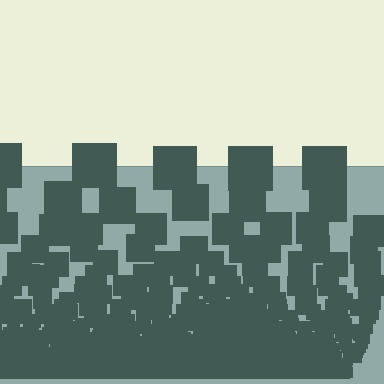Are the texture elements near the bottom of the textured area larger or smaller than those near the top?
Smaller. The gradient is inverted — elements near the bottom are smaller and denser.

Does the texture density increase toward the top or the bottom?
Density increases toward the bottom.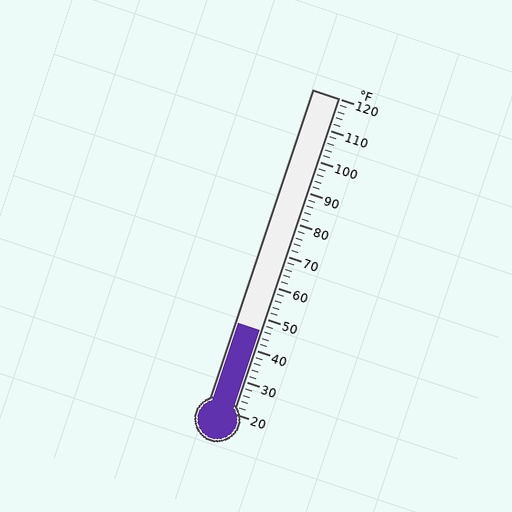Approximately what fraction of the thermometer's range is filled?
The thermometer is filled to approximately 25% of its range.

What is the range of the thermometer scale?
The thermometer scale ranges from 20°F to 120°F.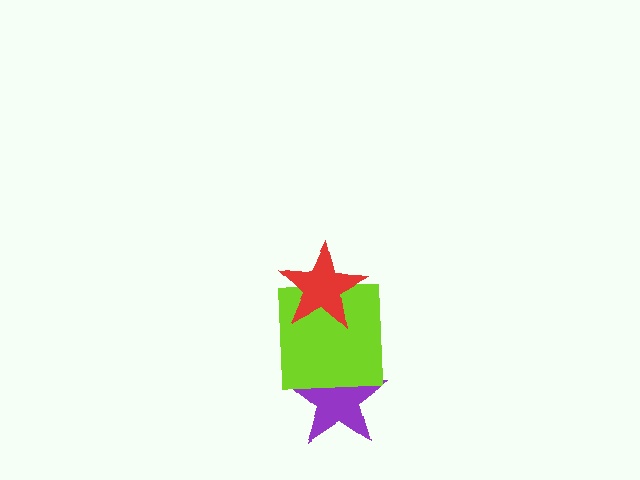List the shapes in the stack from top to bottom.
From top to bottom: the red star, the lime square, the purple star.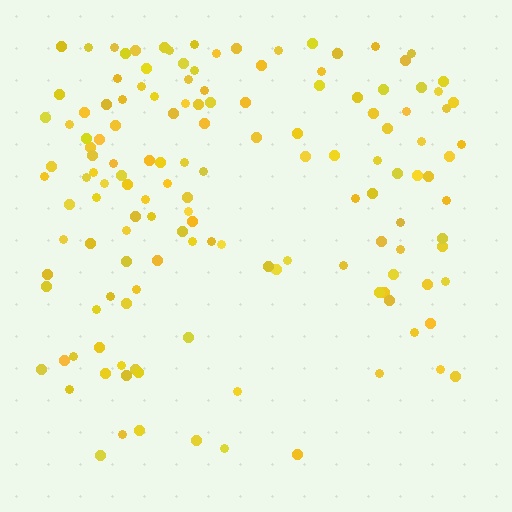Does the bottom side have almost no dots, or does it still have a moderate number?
Still a moderate number, just noticeably fewer than the top.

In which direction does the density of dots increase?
From bottom to top, with the top side densest.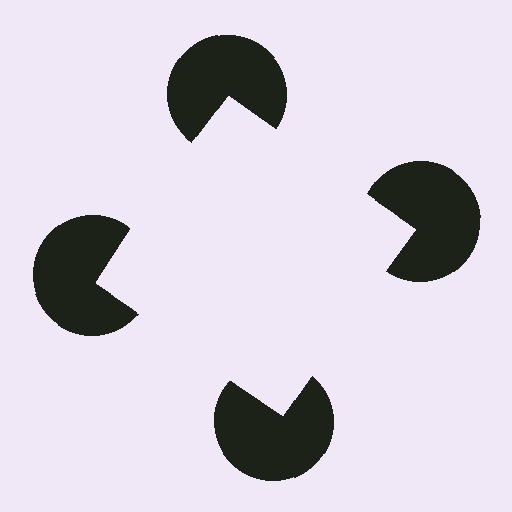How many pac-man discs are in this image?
There are 4 — one at each vertex of the illusory square.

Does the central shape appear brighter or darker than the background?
It typically appears slightly brighter than the background, even though no actual brightness change is drawn.